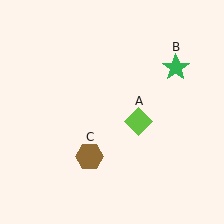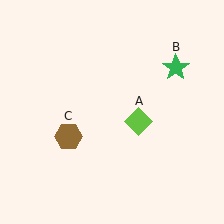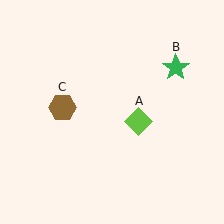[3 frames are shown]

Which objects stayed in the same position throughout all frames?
Lime diamond (object A) and green star (object B) remained stationary.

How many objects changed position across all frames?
1 object changed position: brown hexagon (object C).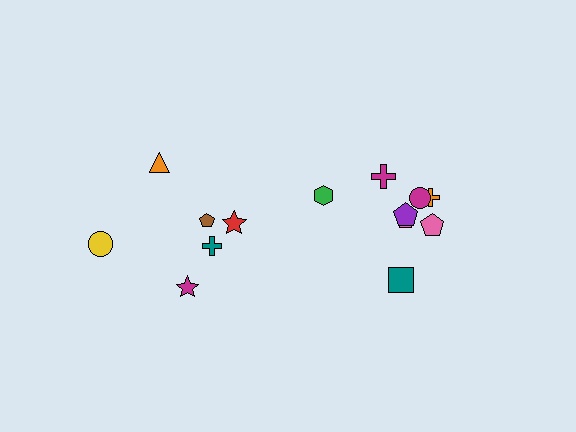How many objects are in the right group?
There are 8 objects.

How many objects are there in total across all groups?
There are 14 objects.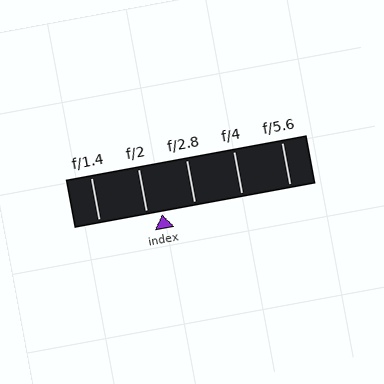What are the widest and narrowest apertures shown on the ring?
The widest aperture shown is f/1.4 and the narrowest is f/5.6.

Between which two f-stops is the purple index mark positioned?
The index mark is between f/2 and f/2.8.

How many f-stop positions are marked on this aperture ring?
There are 5 f-stop positions marked.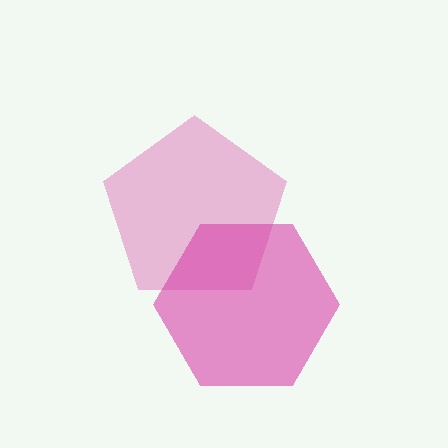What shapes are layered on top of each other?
The layered shapes are: a pink pentagon, a magenta hexagon.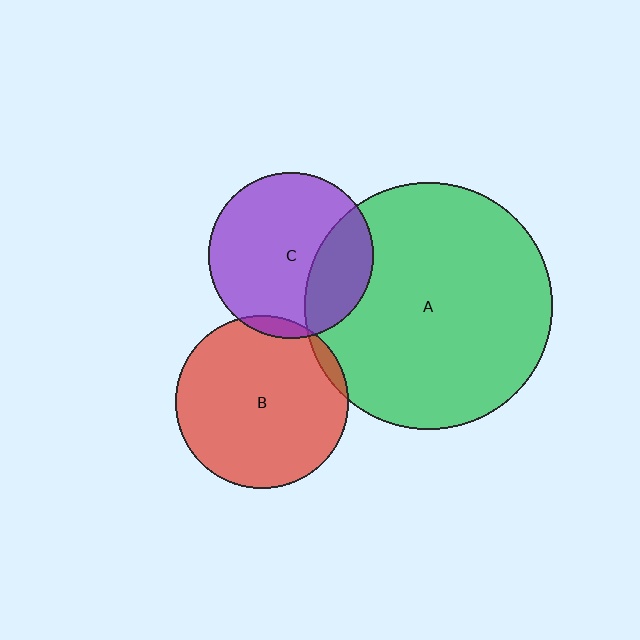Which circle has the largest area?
Circle A (green).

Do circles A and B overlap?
Yes.